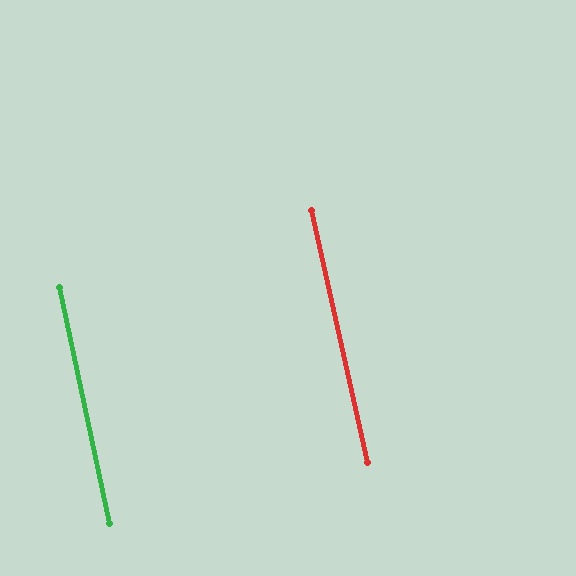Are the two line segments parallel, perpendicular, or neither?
Parallel — their directions differ by only 0.7°.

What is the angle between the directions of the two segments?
Approximately 1 degree.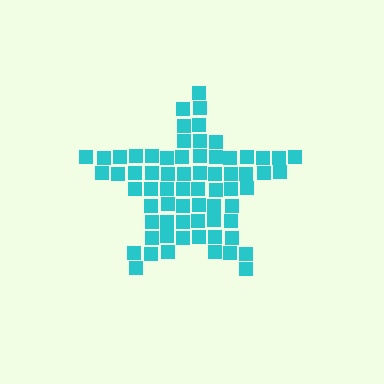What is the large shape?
The large shape is a star.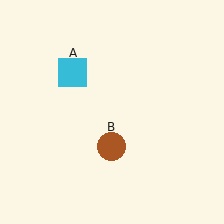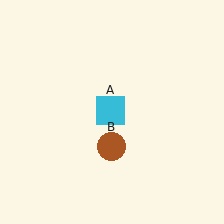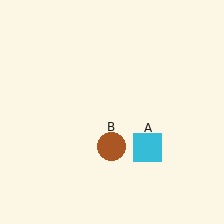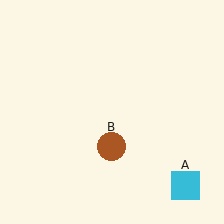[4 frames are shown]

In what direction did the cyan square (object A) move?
The cyan square (object A) moved down and to the right.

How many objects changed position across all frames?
1 object changed position: cyan square (object A).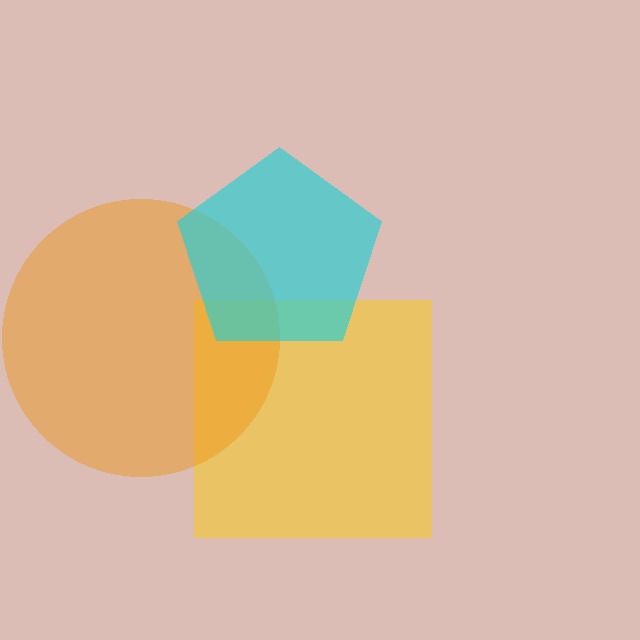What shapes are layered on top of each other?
The layered shapes are: a yellow square, an orange circle, a cyan pentagon.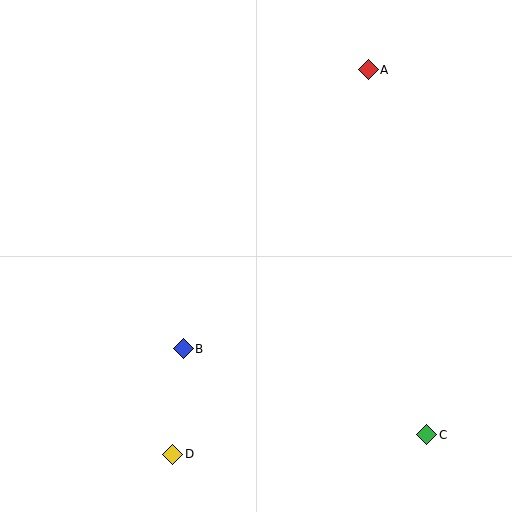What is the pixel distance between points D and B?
The distance between D and B is 106 pixels.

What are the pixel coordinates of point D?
Point D is at (173, 454).